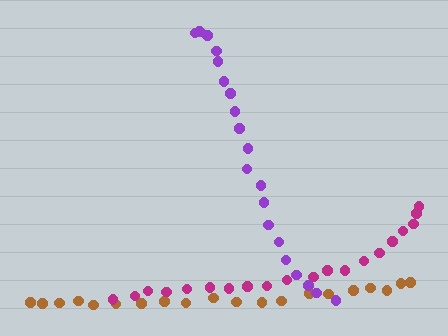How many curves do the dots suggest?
There are 3 distinct paths.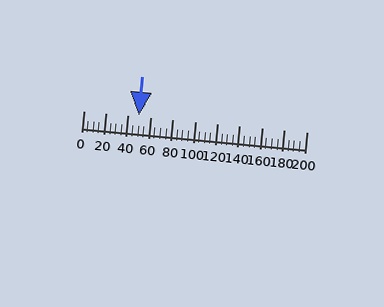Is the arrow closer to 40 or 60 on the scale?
The arrow is closer to 40.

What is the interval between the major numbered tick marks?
The major tick marks are spaced 20 units apart.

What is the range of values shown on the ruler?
The ruler shows values from 0 to 200.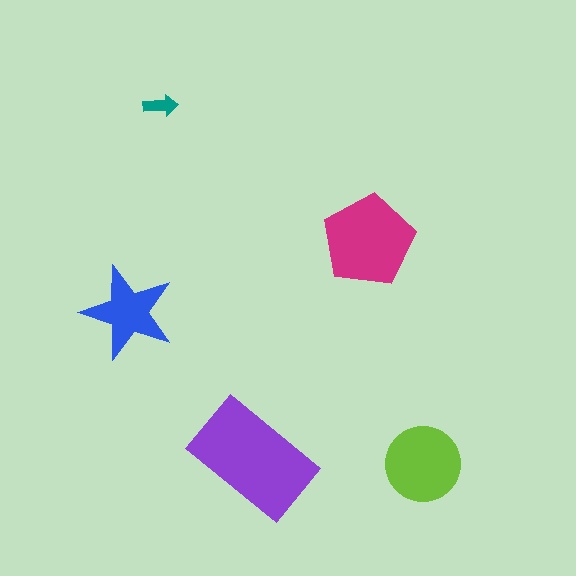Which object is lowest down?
The lime circle is bottommost.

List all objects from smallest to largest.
The teal arrow, the blue star, the lime circle, the magenta pentagon, the purple rectangle.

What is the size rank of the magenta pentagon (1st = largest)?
2nd.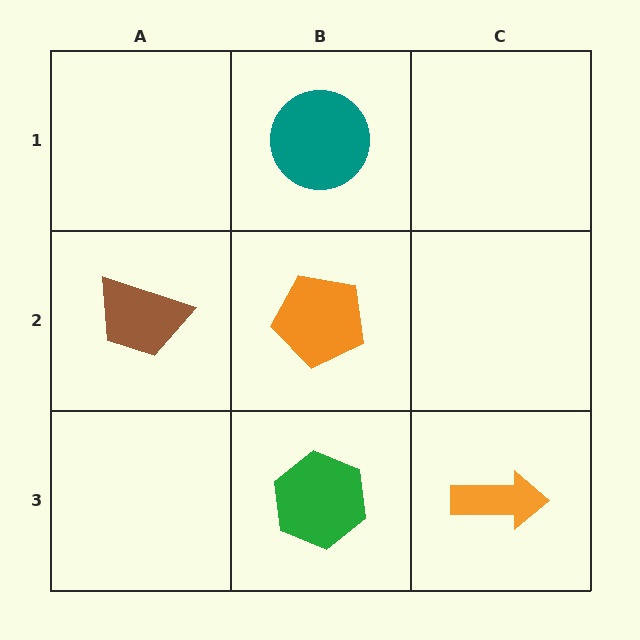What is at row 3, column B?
A green hexagon.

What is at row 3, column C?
An orange arrow.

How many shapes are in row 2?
2 shapes.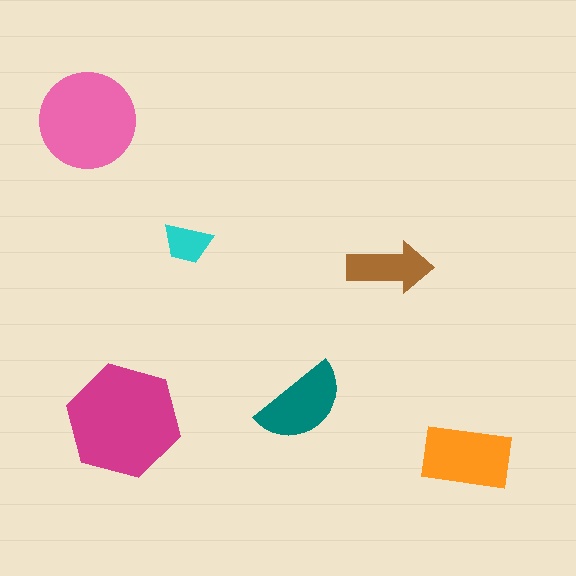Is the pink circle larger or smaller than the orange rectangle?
Larger.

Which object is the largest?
The magenta hexagon.